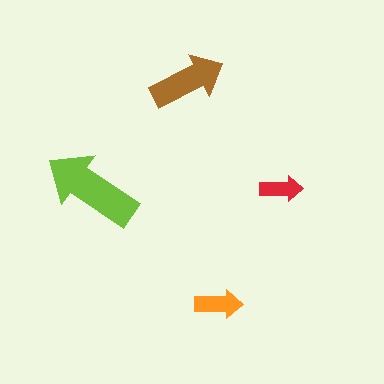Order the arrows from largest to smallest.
the lime one, the brown one, the orange one, the red one.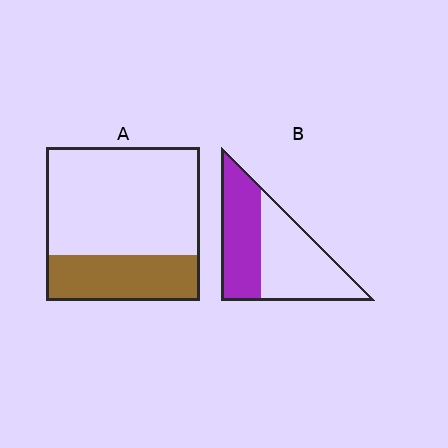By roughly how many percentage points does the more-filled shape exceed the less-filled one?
By roughly 15 percentage points (B over A).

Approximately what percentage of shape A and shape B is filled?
A is approximately 30% and B is approximately 45%.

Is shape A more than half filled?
No.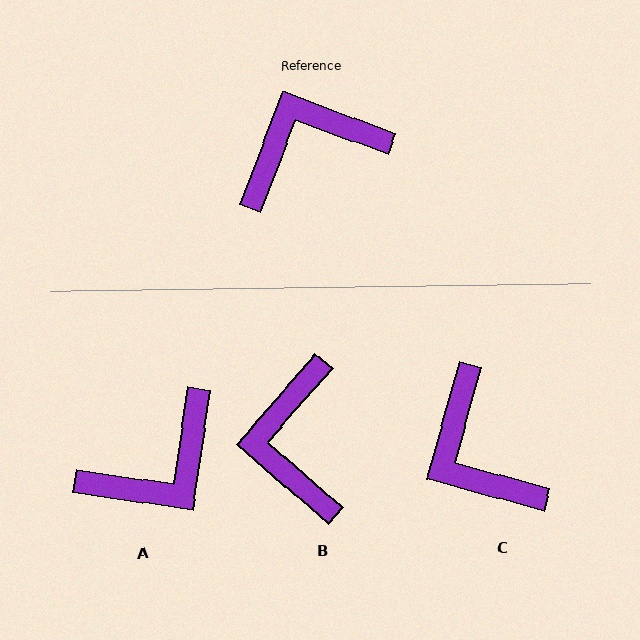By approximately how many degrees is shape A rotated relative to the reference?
Approximately 168 degrees clockwise.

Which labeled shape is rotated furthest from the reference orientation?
A, about 168 degrees away.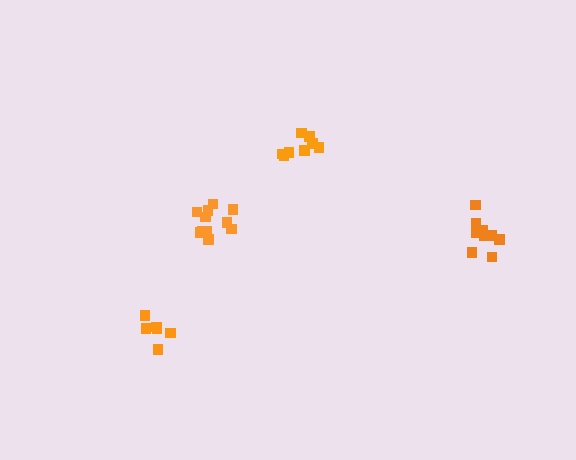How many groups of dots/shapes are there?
There are 4 groups.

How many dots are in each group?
Group 1: 9 dots, Group 2: 6 dots, Group 3: 8 dots, Group 4: 11 dots (34 total).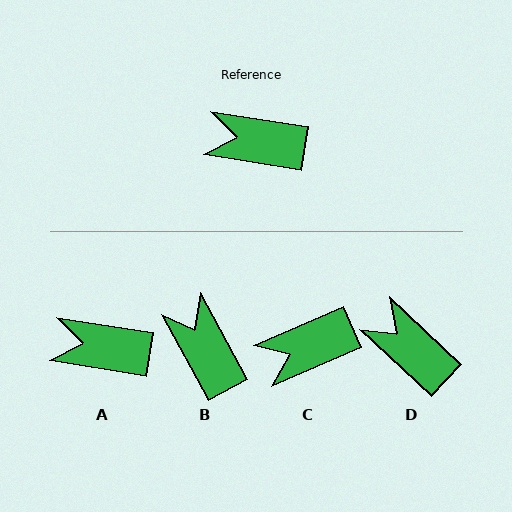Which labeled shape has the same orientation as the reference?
A.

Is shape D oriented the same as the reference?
No, it is off by about 34 degrees.